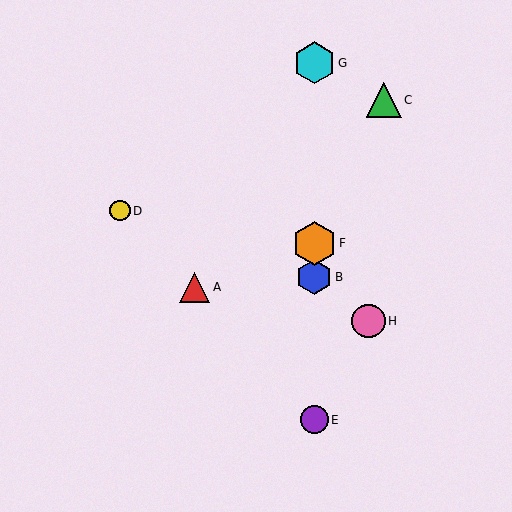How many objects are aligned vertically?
4 objects (B, E, F, G) are aligned vertically.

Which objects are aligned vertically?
Objects B, E, F, G are aligned vertically.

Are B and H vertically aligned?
No, B is at x≈314 and H is at x≈368.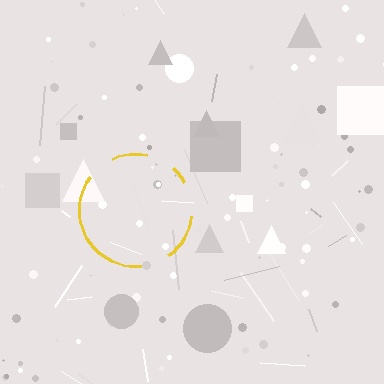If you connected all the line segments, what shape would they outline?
They would outline a circle.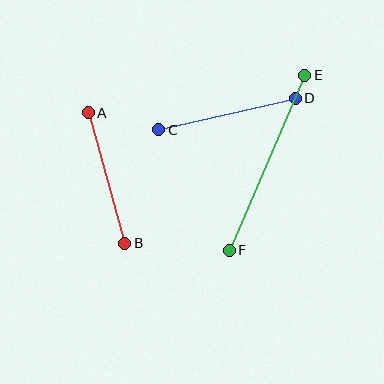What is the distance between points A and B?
The distance is approximately 135 pixels.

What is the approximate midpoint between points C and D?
The midpoint is at approximately (227, 114) pixels.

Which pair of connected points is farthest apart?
Points E and F are farthest apart.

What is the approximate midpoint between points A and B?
The midpoint is at approximately (107, 178) pixels.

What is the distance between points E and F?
The distance is approximately 190 pixels.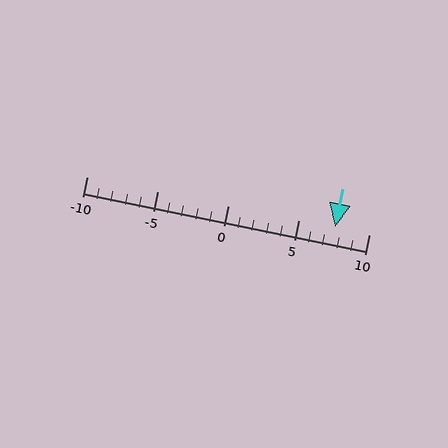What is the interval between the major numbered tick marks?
The major tick marks are spaced 5 units apart.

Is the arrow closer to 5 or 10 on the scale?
The arrow is closer to 10.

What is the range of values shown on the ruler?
The ruler shows values from -10 to 10.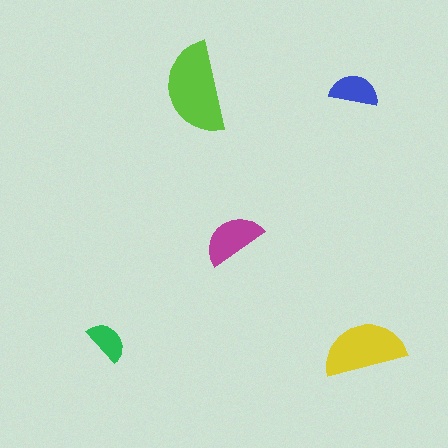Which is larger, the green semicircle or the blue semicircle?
The blue one.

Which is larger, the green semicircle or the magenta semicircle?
The magenta one.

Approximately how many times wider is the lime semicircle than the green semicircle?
About 2 times wider.